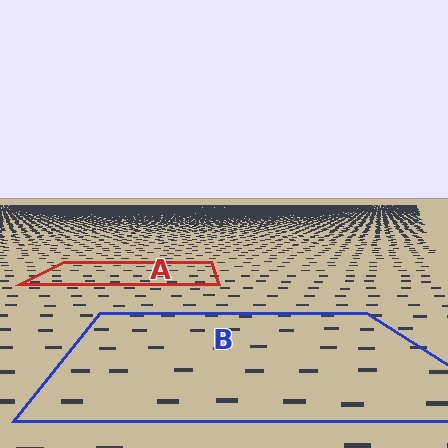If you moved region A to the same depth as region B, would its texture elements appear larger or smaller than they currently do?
They would appear larger. At a closer depth, the same texture elements are projected at a bigger on-screen size.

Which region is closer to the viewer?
Region B is closer. The texture elements there are larger and more spread out.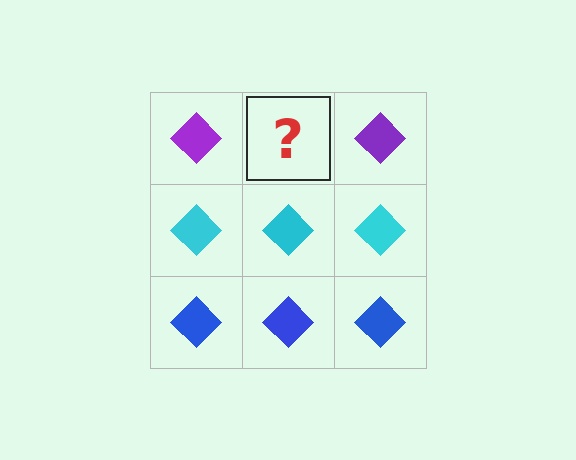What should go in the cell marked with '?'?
The missing cell should contain a purple diamond.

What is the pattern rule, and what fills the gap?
The rule is that each row has a consistent color. The gap should be filled with a purple diamond.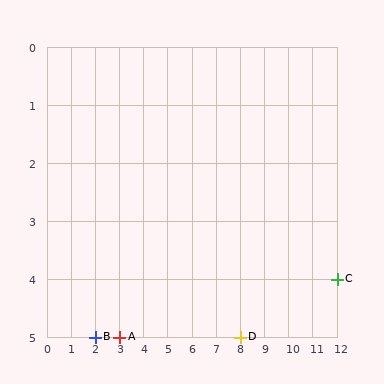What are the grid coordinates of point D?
Point D is at grid coordinates (8, 5).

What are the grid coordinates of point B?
Point B is at grid coordinates (2, 5).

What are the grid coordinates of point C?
Point C is at grid coordinates (12, 4).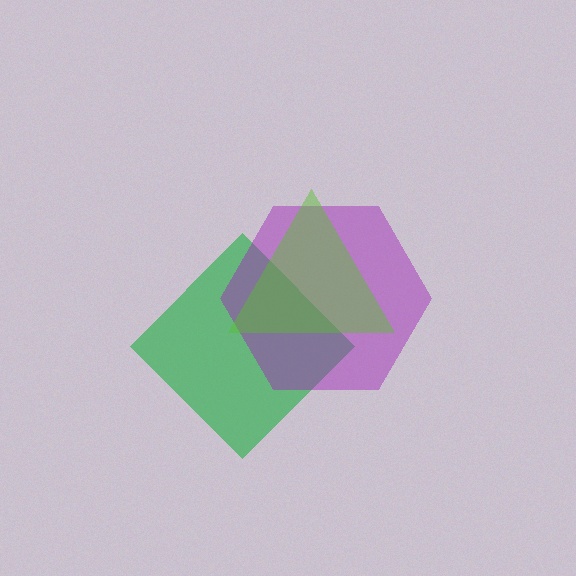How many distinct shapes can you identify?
There are 3 distinct shapes: a green diamond, a purple hexagon, a lime triangle.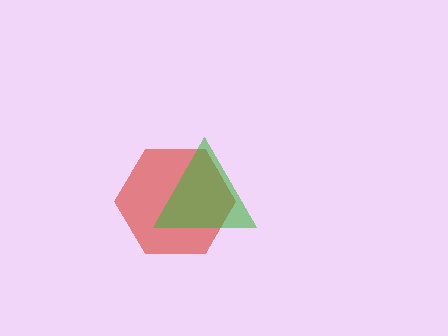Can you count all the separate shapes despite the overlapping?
Yes, there are 2 separate shapes.